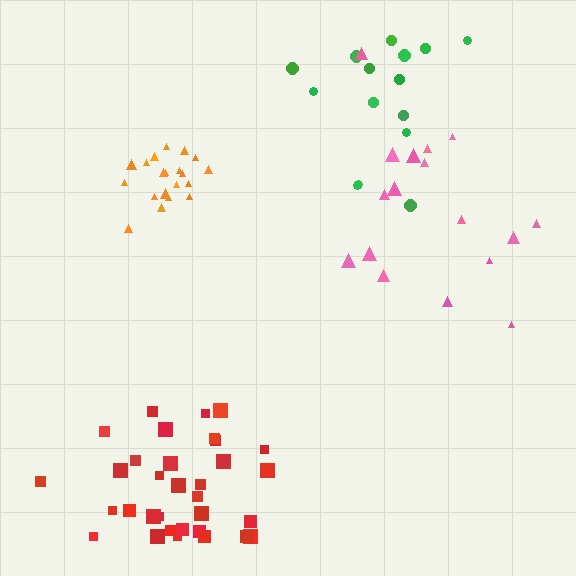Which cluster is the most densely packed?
Orange.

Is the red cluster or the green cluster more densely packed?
Red.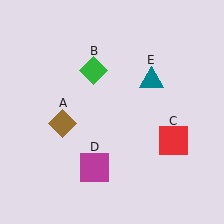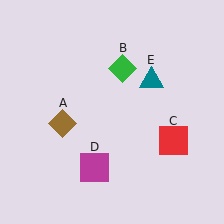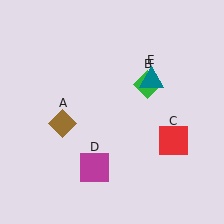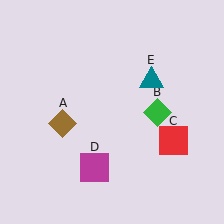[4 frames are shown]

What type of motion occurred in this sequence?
The green diamond (object B) rotated clockwise around the center of the scene.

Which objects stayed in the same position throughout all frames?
Brown diamond (object A) and red square (object C) and magenta square (object D) and teal triangle (object E) remained stationary.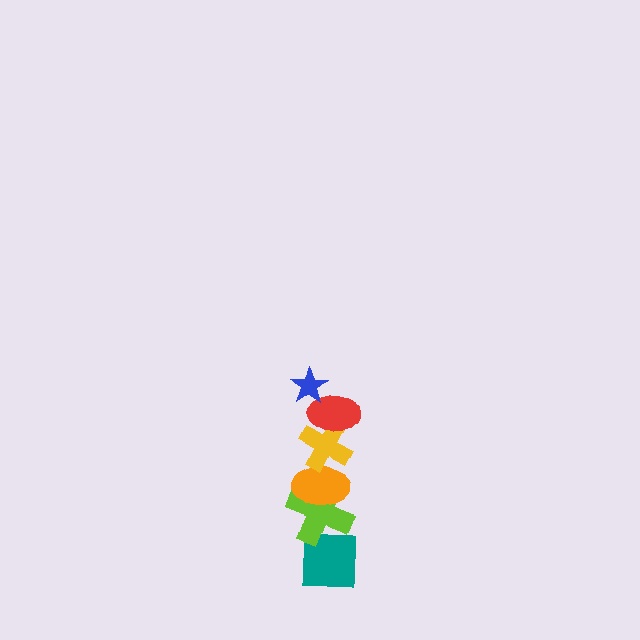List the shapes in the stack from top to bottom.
From top to bottom: the blue star, the red ellipse, the yellow cross, the orange ellipse, the lime cross, the teal square.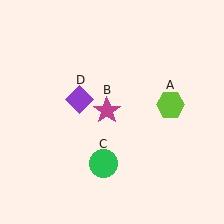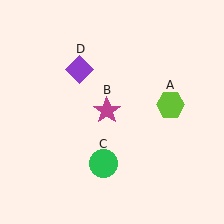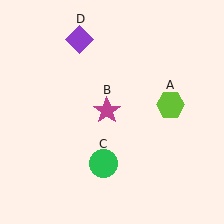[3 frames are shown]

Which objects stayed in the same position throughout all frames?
Lime hexagon (object A) and magenta star (object B) and green circle (object C) remained stationary.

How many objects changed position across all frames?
1 object changed position: purple diamond (object D).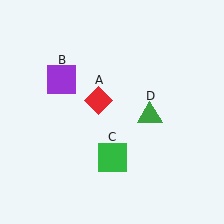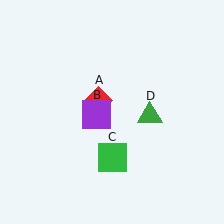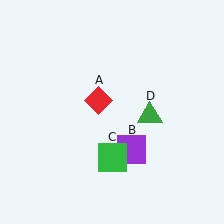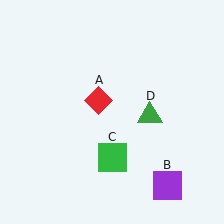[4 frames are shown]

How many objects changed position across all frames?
1 object changed position: purple square (object B).